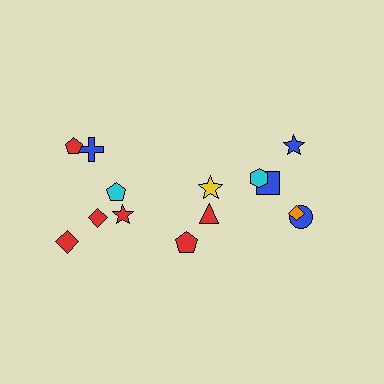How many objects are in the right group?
There are 6 objects.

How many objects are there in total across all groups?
There are 14 objects.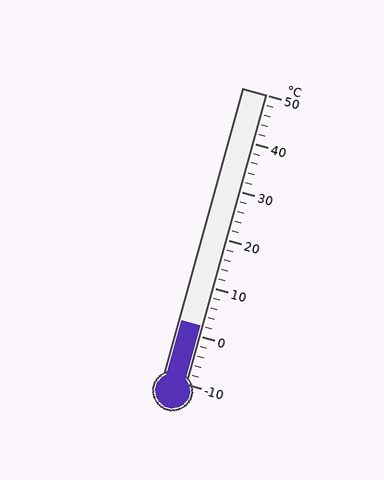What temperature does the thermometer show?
The thermometer shows approximately 2°C.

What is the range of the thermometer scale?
The thermometer scale ranges from -10°C to 50°C.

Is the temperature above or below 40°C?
The temperature is below 40°C.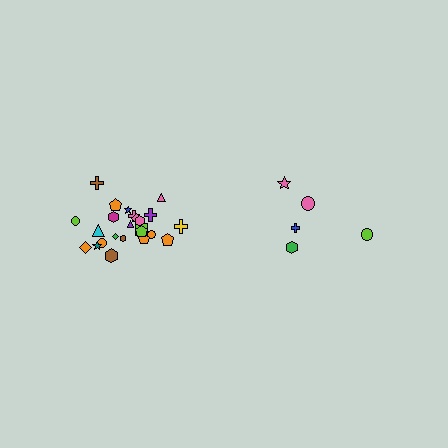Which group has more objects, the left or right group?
The left group.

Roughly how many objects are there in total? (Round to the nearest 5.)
Roughly 30 objects in total.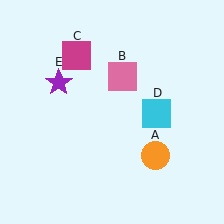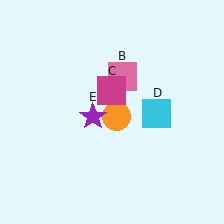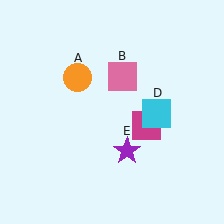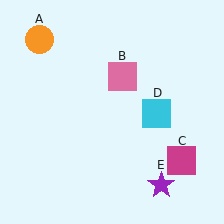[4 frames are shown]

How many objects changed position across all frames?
3 objects changed position: orange circle (object A), magenta square (object C), purple star (object E).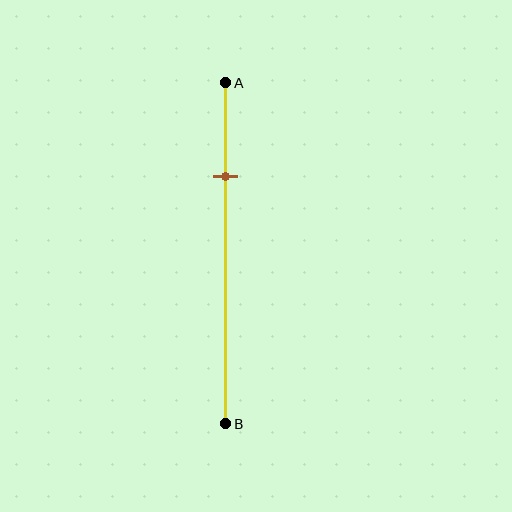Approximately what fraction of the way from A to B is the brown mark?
The brown mark is approximately 25% of the way from A to B.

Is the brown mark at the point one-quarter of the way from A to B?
Yes, the mark is approximately at the one-quarter point.